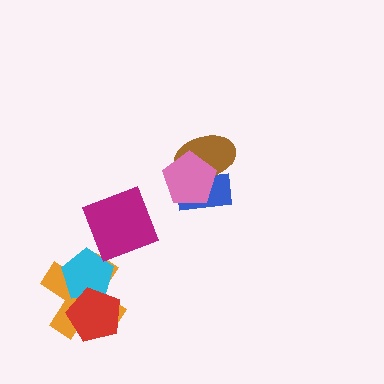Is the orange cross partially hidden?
Yes, it is partially covered by another shape.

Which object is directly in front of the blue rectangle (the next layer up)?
The brown ellipse is directly in front of the blue rectangle.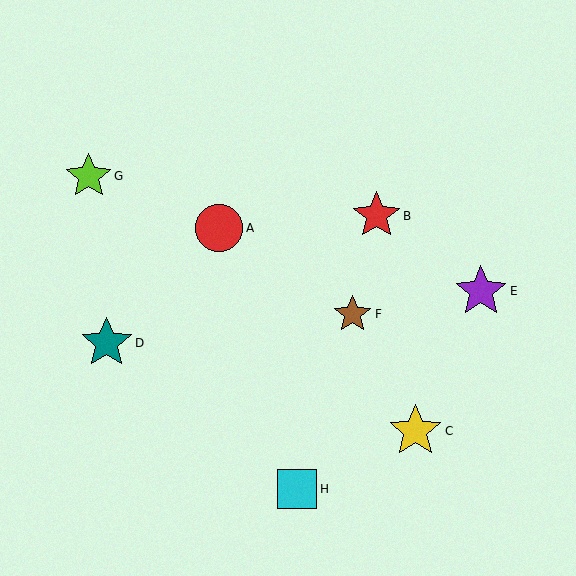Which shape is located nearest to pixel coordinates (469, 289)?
The purple star (labeled E) at (481, 291) is nearest to that location.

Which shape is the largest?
The yellow star (labeled C) is the largest.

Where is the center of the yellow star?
The center of the yellow star is at (415, 431).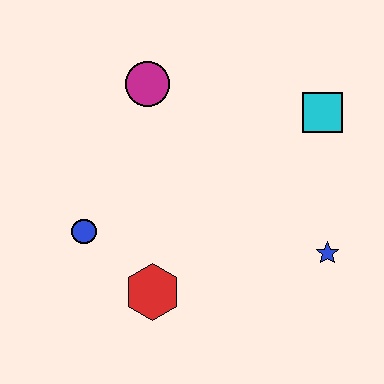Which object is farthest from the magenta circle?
The blue star is farthest from the magenta circle.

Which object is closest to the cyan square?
The blue star is closest to the cyan square.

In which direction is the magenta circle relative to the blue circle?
The magenta circle is above the blue circle.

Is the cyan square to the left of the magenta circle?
No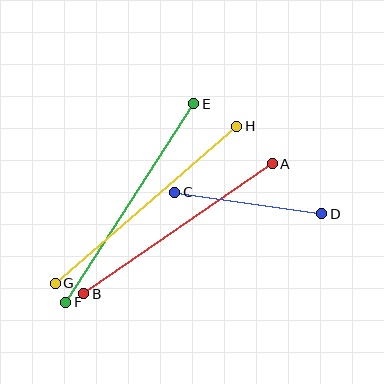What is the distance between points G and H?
The distance is approximately 240 pixels.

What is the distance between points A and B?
The distance is approximately 229 pixels.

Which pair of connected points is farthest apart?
Points G and H are farthest apart.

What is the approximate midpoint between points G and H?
The midpoint is at approximately (146, 205) pixels.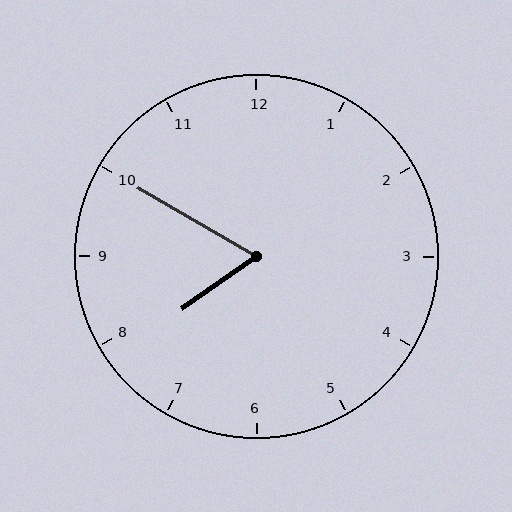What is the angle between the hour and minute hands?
Approximately 65 degrees.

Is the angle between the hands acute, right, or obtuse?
It is acute.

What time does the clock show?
7:50.